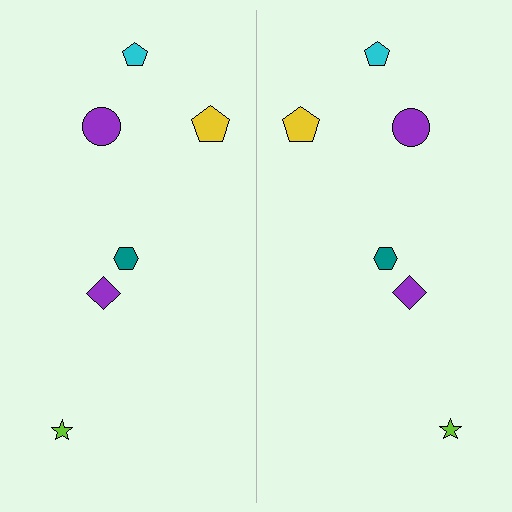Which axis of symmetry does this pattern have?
The pattern has a vertical axis of symmetry running through the center of the image.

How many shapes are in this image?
There are 12 shapes in this image.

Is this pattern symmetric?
Yes, this pattern has bilateral (reflection) symmetry.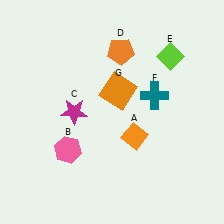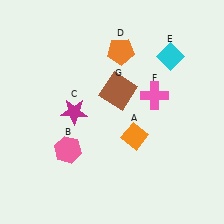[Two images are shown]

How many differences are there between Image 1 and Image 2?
There are 3 differences between the two images.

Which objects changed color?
E changed from lime to cyan. F changed from teal to pink. G changed from orange to brown.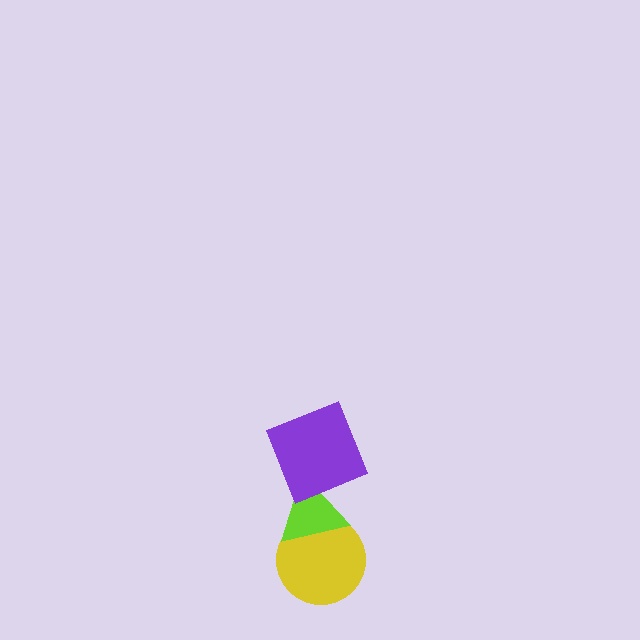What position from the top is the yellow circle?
The yellow circle is 3rd from the top.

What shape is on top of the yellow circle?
The lime triangle is on top of the yellow circle.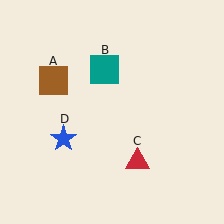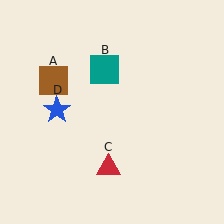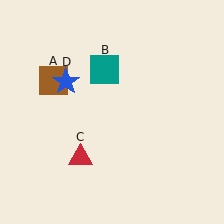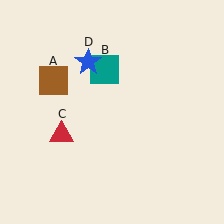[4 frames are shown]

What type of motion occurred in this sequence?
The red triangle (object C), blue star (object D) rotated clockwise around the center of the scene.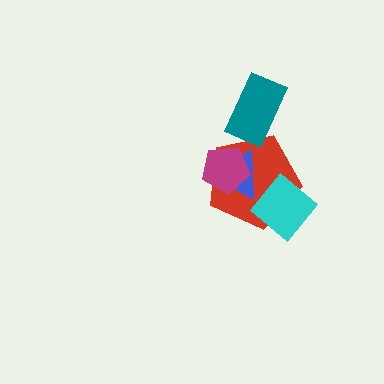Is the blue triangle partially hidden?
Yes, it is partially covered by another shape.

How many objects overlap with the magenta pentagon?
2 objects overlap with the magenta pentagon.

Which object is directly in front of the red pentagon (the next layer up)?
The blue triangle is directly in front of the red pentagon.